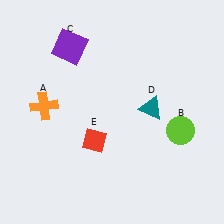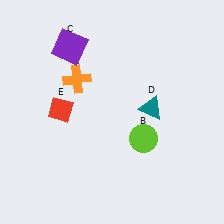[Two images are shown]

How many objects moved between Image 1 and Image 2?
3 objects moved between the two images.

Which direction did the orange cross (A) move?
The orange cross (A) moved right.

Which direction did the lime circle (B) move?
The lime circle (B) moved left.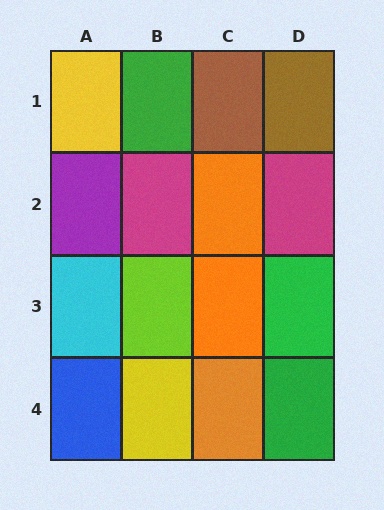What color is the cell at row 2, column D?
Magenta.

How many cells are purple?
1 cell is purple.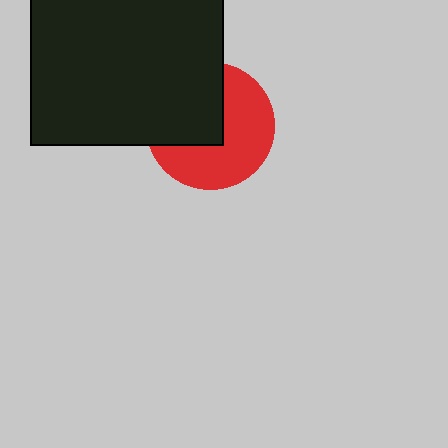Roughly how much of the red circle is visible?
About half of it is visible (roughly 57%).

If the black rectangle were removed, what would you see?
You would see the complete red circle.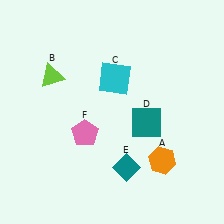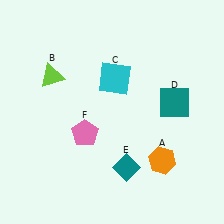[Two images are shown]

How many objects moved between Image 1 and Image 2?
1 object moved between the two images.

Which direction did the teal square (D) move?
The teal square (D) moved right.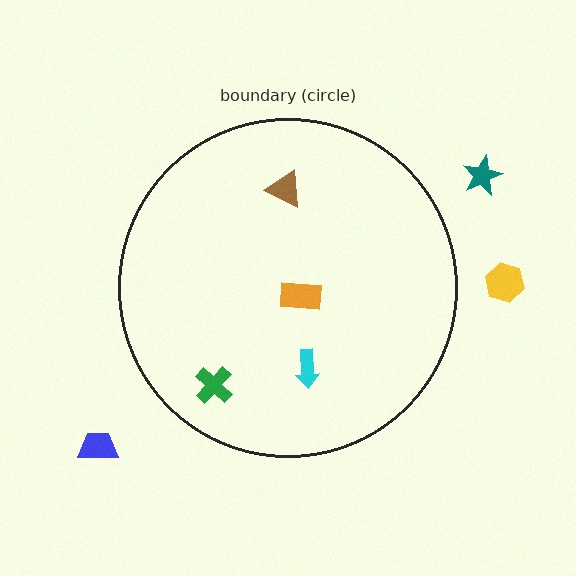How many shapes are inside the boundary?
4 inside, 3 outside.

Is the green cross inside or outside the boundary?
Inside.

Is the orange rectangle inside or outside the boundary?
Inside.